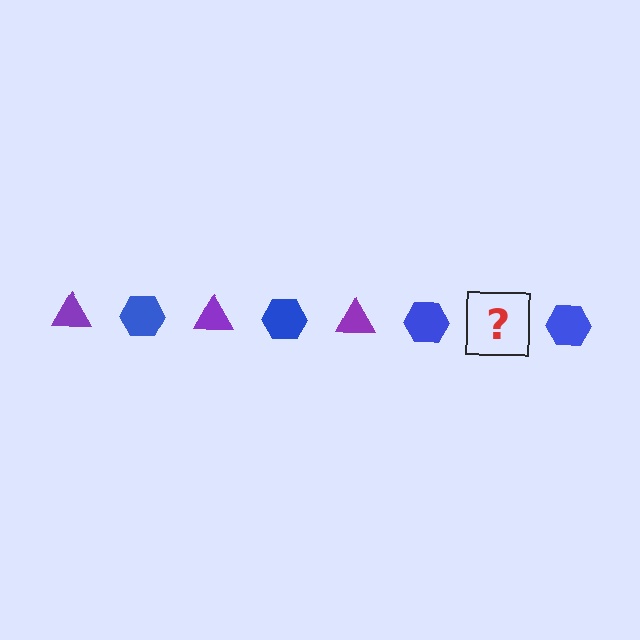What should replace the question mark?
The question mark should be replaced with a purple triangle.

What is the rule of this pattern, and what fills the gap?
The rule is that the pattern alternates between purple triangle and blue hexagon. The gap should be filled with a purple triangle.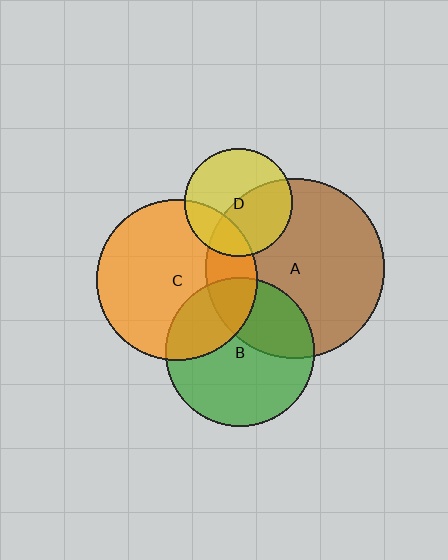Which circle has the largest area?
Circle A (brown).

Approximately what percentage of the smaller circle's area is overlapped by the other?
Approximately 35%.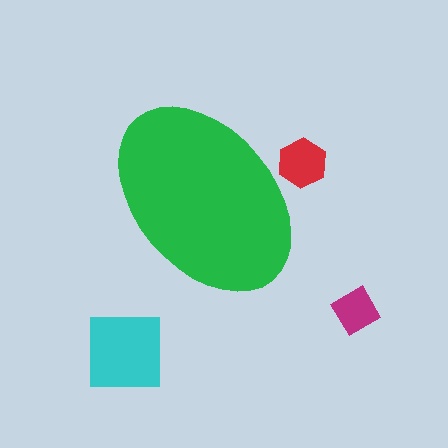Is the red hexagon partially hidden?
Yes, the red hexagon is partially hidden behind the green ellipse.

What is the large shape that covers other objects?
A green ellipse.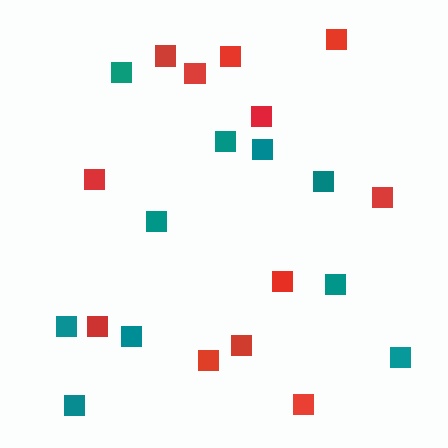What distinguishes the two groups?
There are 2 groups: one group of teal squares (10) and one group of red squares (12).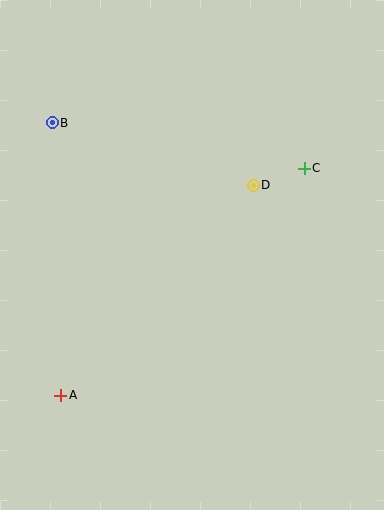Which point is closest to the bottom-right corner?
Point A is closest to the bottom-right corner.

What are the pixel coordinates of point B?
Point B is at (52, 123).